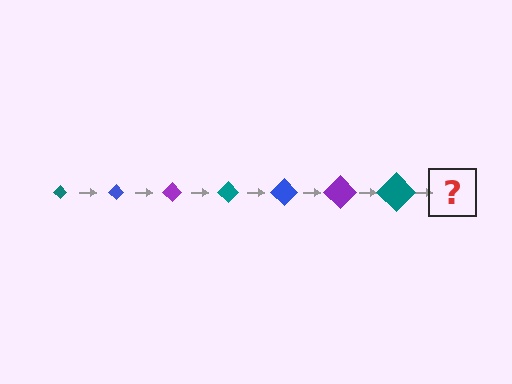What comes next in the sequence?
The next element should be a blue diamond, larger than the previous one.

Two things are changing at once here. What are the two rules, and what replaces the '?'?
The two rules are that the diamond grows larger each step and the color cycles through teal, blue, and purple. The '?' should be a blue diamond, larger than the previous one.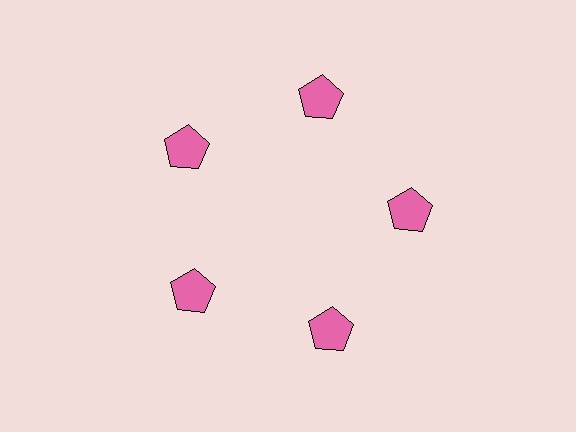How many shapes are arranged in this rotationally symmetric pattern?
There are 5 shapes, arranged in 5 groups of 1.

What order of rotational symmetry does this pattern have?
This pattern has 5-fold rotational symmetry.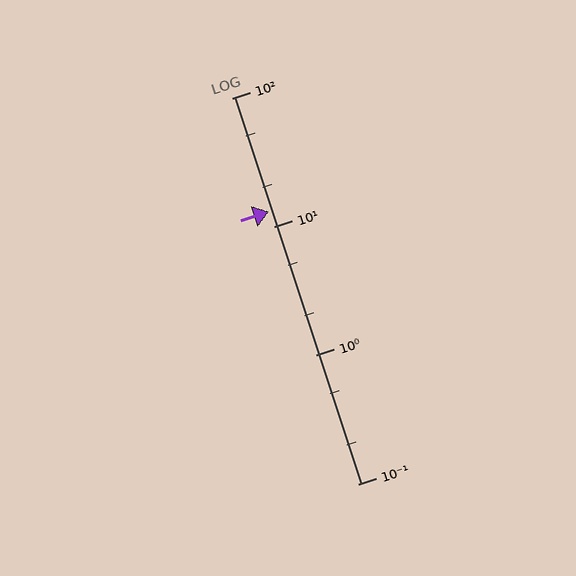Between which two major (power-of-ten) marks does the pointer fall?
The pointer is between 10 and 100.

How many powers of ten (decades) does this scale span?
The scale spans 3 decades, from 0.1 to 100.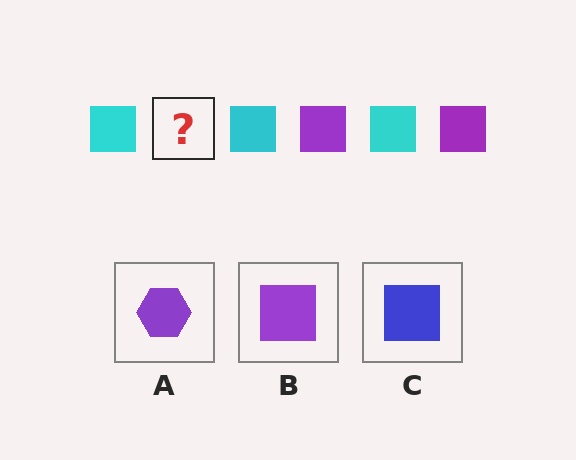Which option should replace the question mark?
Option B.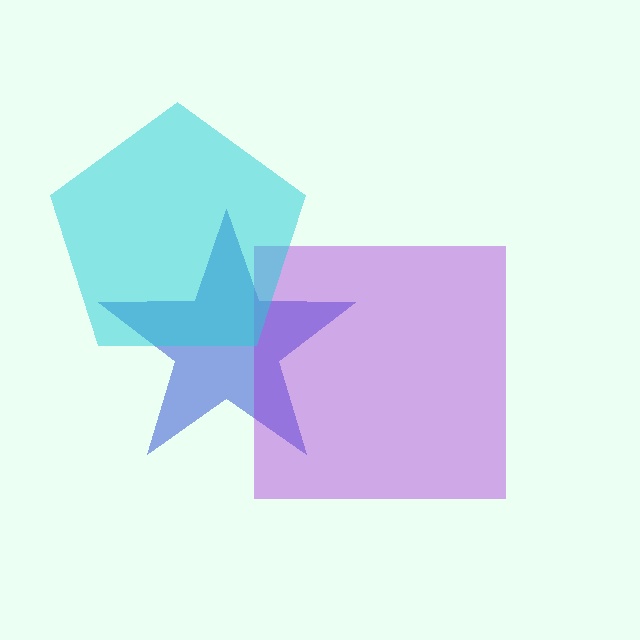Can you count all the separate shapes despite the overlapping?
Yes, there are 3 separate shapes.